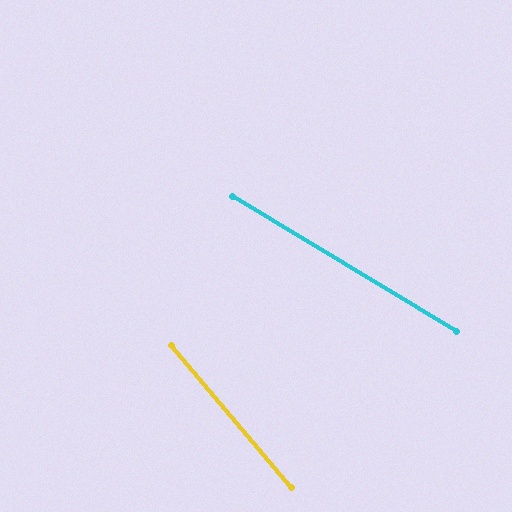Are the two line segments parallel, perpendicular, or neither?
Neither parallel nor perpendicular — they differ by about 19°.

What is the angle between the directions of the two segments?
Approximately 19 degrees.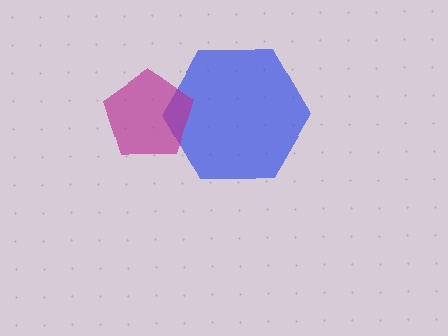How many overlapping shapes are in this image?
There are 2 overlapping shapes in the image.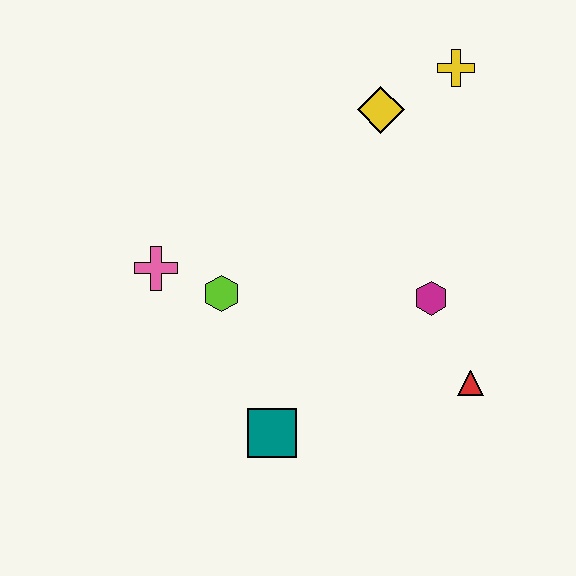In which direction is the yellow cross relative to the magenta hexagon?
The yellow cross is above the magenta hexagon.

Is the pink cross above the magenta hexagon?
Yes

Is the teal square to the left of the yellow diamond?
Yes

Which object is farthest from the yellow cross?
The teal square is farthest from the yellow cross.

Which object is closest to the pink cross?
The lime hexagon is closest to the pink cross.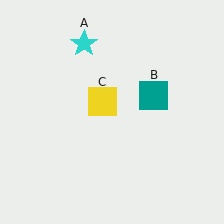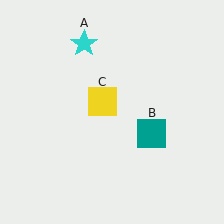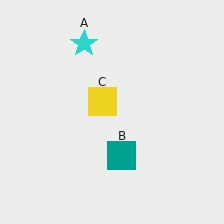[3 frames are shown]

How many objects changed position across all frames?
1 object changed position: teal square (object B).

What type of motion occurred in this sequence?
The teal square (object B) rotated clockwise around the center of the scene.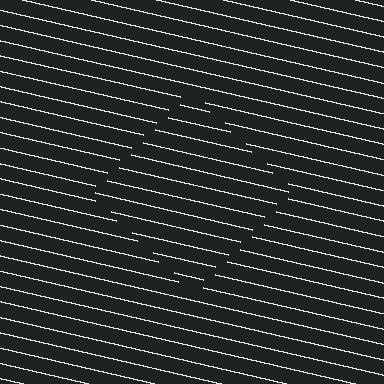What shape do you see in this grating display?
An illusory square. The interior of the shape contains the same grating, shifted by half a period — the contour is defined by the phase discontinuity where line-ends from the inner and outer gratings abut.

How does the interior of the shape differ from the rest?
The interior of the shape contains the same grating, shifted by half a period — the contour is defined by the phase discontinuity where line-ends from the inner and outer gratings abut.